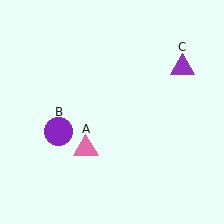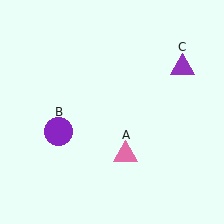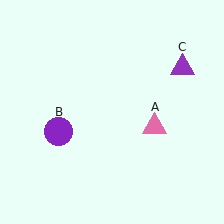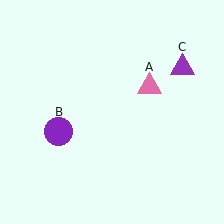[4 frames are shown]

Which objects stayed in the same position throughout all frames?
Purple circle (object B) and purple triangle (object C) remained stationary.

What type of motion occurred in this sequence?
The pink triangle (object A) rotated counterclockwise around the center of the scene.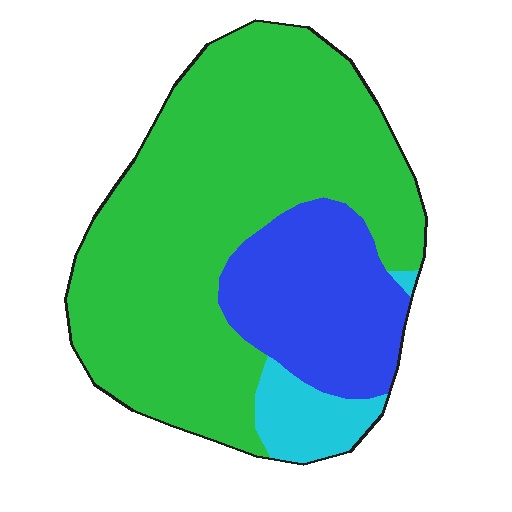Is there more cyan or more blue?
Blue.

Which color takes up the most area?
Green, at roughly 70%.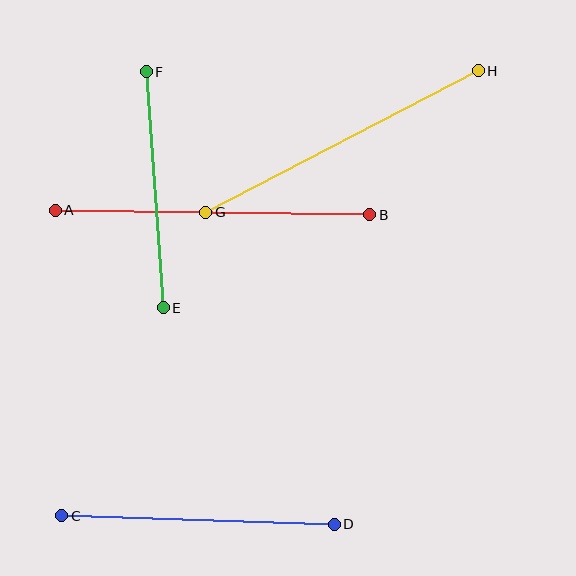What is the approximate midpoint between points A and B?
The midpoint is at approximately (213, 212) pixels.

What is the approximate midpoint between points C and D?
The midpoint is at approximately (198, 520) pixels.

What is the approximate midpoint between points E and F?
The midpoint is at approximately (155, 190) pixels.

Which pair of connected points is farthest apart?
Points A and B are farthest apart.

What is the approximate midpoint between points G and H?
The midpoint is at approximately (342, 141) pixels.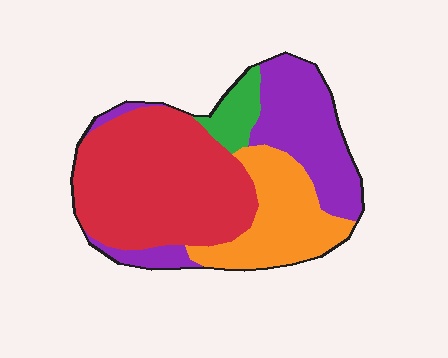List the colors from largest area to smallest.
From largest to smallest: red, purple, orange, green.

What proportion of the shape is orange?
Orange takes up about one fifth (1/5) of the shape.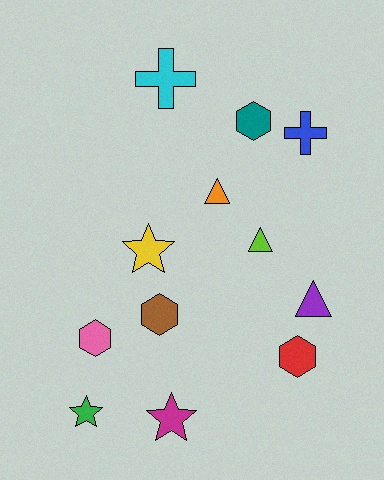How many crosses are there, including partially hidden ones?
There are 2 crosses.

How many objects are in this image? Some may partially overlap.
There are 12 objects.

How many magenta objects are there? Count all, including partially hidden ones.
There is 1 magenta object.